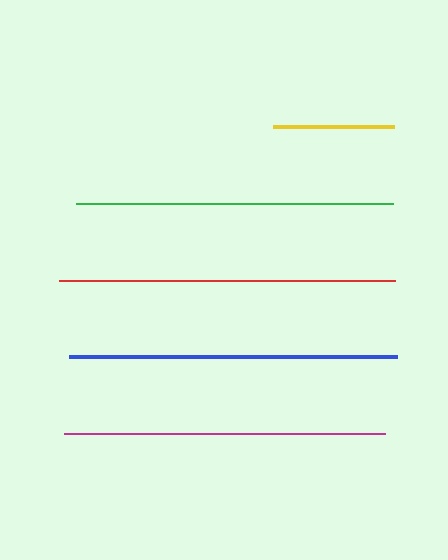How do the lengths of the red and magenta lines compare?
The red and magenta lines are approximately the same length.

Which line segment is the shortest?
The yellow line is the shortest at approximately 121 pixels.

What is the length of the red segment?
The red segment is approximately 336 pixels long.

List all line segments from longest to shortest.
From longest to shortest: red, blue, magenta, green, yellow.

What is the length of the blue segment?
The blue segment is approximately 327 pixels long.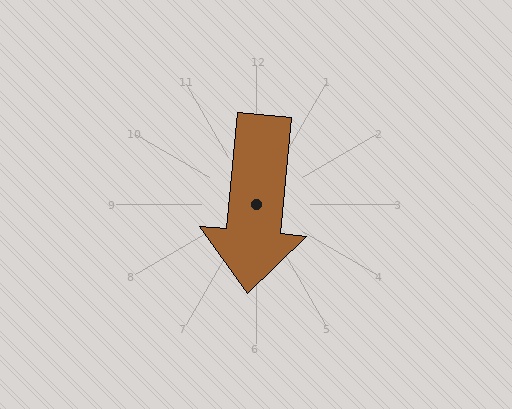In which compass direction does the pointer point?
South.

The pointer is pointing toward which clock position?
Roughly 6 o'clock.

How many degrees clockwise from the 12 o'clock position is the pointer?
Approximately 185 degrees.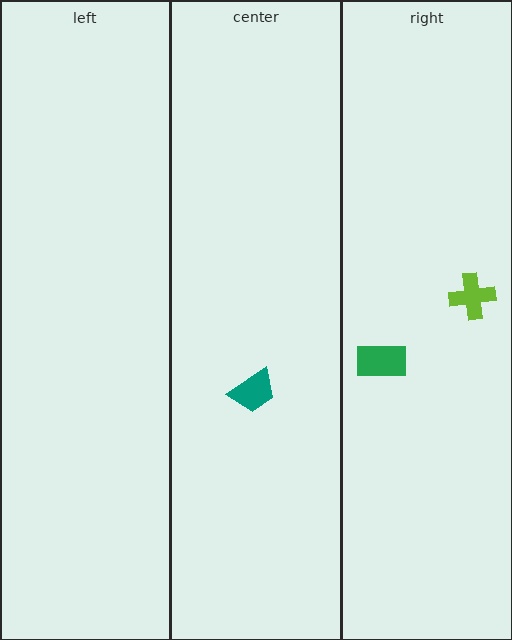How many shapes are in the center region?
1.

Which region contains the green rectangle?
The right region.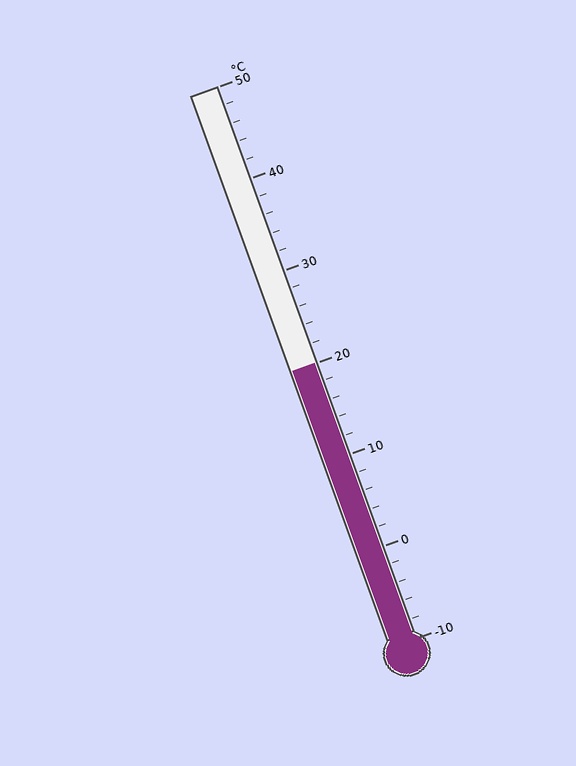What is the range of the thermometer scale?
The thermometer scale ranges from -10°C to 50°C.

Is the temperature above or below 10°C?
The temperature is above 10°C.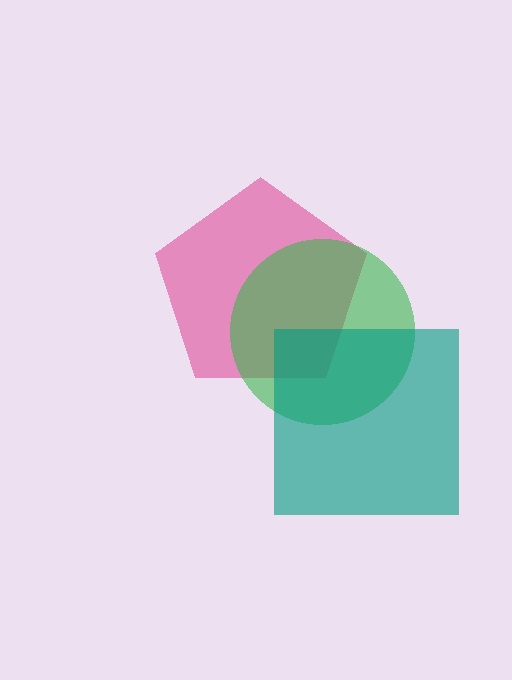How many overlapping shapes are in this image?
There are 3 overlapping shapes in the image.